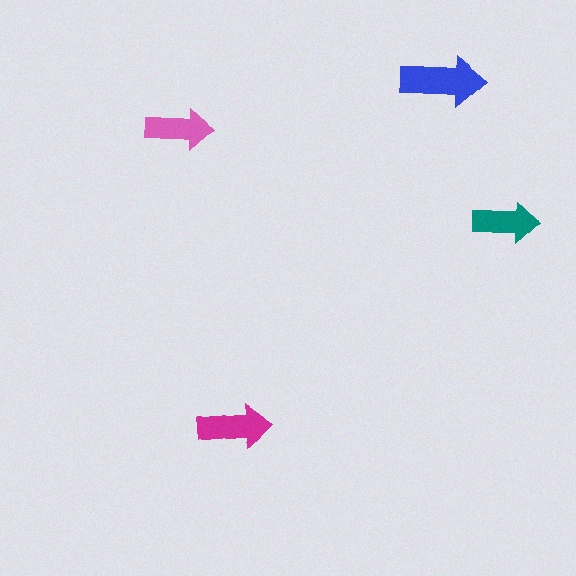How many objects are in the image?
There are 4 objects in the image.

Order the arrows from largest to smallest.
the blue one, the magenta one, the pink one, the teal one.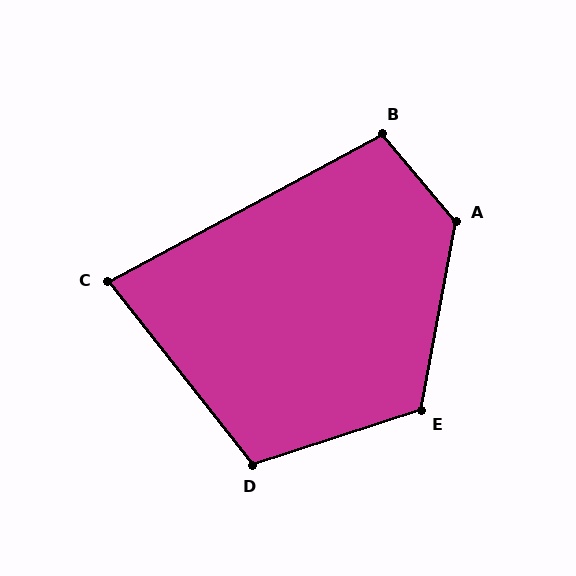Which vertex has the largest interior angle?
A, at approximately 129 degrees.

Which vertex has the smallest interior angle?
C, at approximately 80 degrees.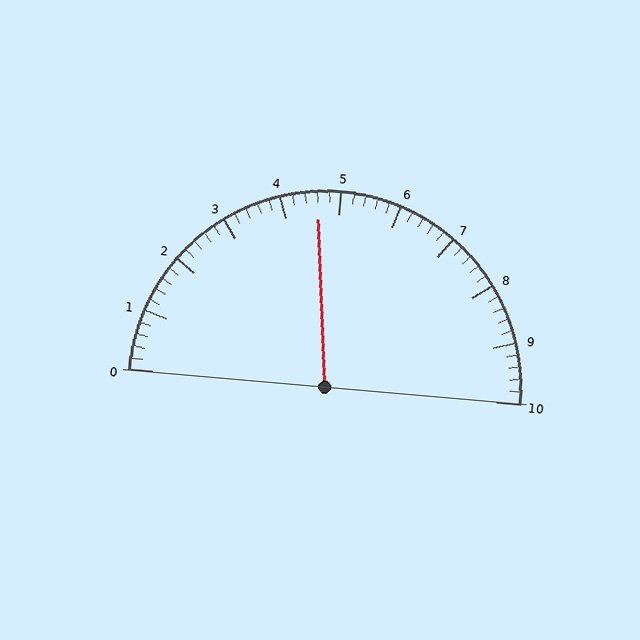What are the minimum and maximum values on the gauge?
The gauge ranges from 0 to 10.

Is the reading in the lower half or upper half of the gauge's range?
The reading is in the lower half of the range (0 to 10).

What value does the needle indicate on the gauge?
The needle indicates approximately 4.6.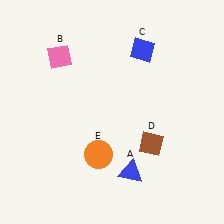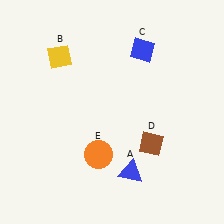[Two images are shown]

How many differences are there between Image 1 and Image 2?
There is 1 difference between the two images.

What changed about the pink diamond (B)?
In Image 1, B is pink. In Image 2, it changed to yellow.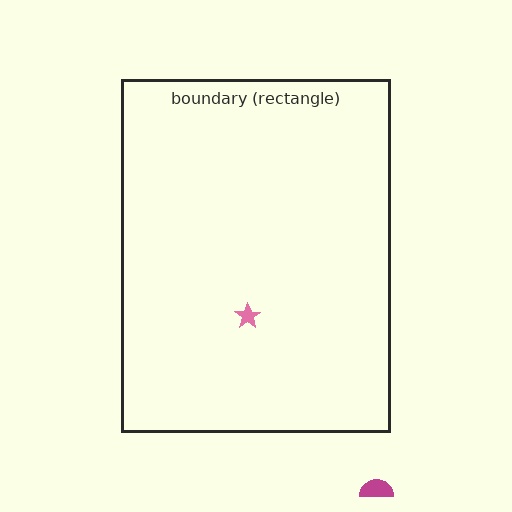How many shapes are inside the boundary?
1 inside, 1 outside.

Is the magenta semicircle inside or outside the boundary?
Outside.